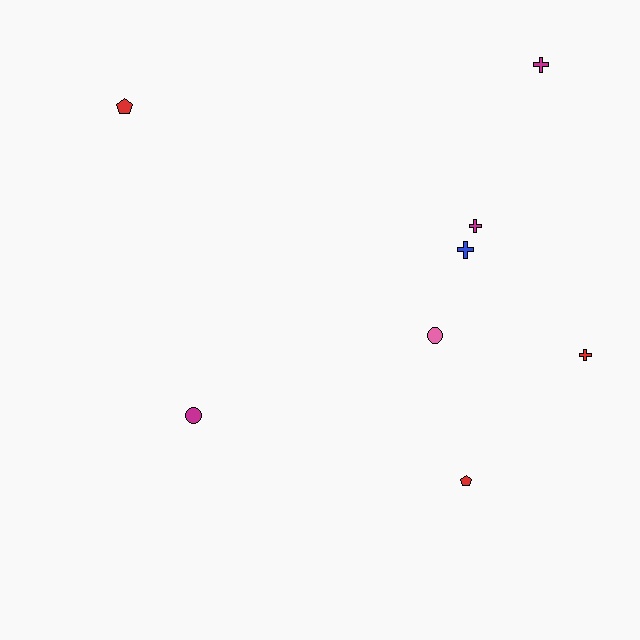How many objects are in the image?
There are 8 objects.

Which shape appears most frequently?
Cross, with 4 objects.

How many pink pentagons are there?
There are no pink pentagons.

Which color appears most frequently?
Magenta, with 3 objects.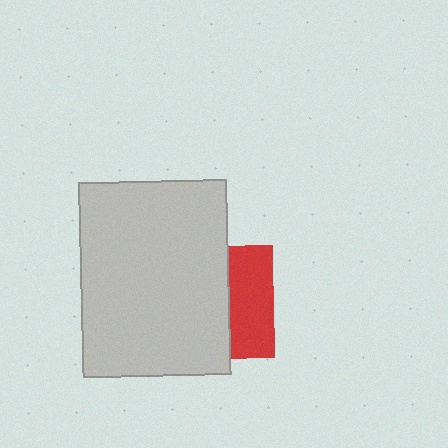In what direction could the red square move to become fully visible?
The red square could move right. That would shift it out from behind the light gray rectangle entirely.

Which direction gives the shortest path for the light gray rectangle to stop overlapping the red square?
Moving left gives the shortest separation.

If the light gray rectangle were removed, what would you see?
You would see the complete red square.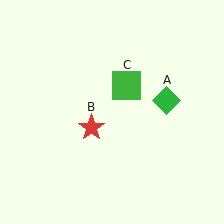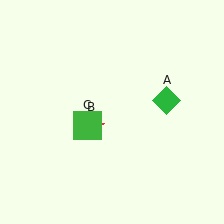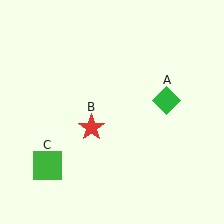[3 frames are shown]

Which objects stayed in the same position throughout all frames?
Green diamond (object A) and red star (object B) remained stationary.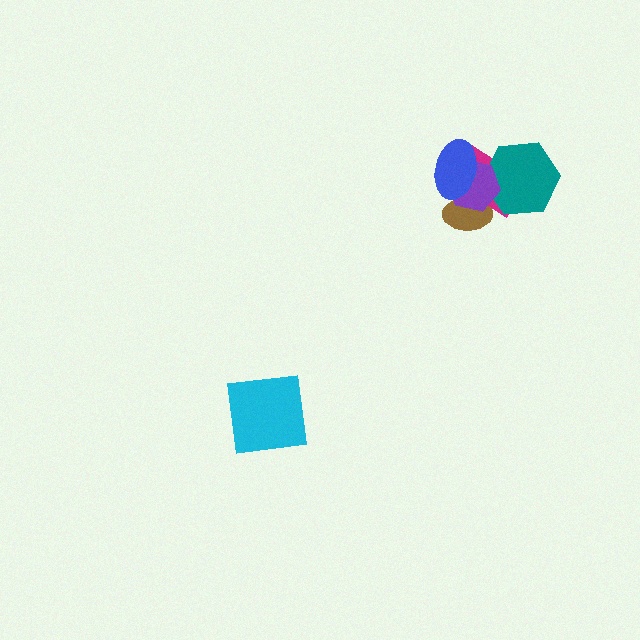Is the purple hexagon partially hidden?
Yes, it is partially covered by another shape.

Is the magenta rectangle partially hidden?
Yes, it is partially covered by another shape.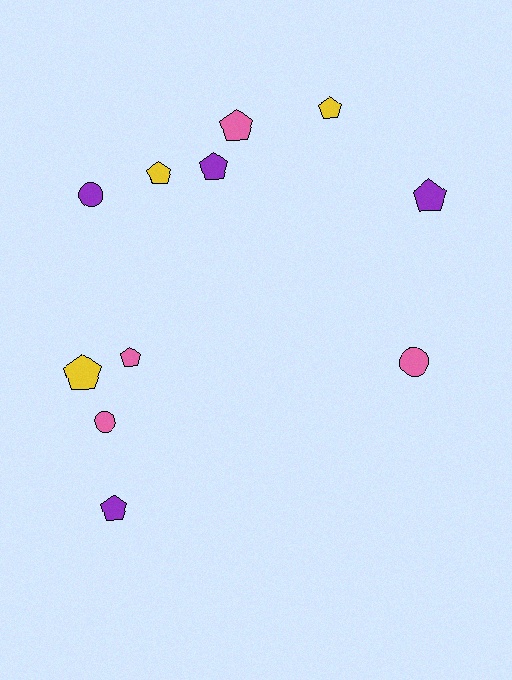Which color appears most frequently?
Pink, with 4 objects.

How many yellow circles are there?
There are no yellow circles.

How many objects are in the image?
There are 11 objects.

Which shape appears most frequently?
Pentagon, with 8 objects.